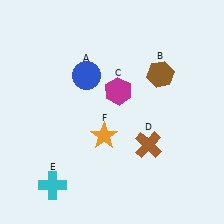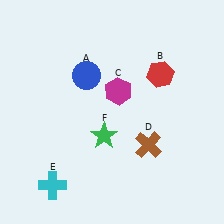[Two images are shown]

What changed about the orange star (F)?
In Image 1, F is orange. In Image 2, it changed to green.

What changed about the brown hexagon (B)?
In Image 1, B is brown. In Image 2, it changed to red.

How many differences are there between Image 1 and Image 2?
There are 2 differences between the two images.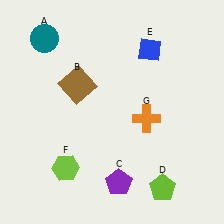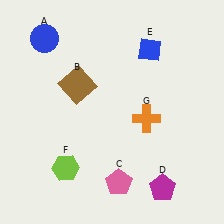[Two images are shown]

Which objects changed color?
A changed from teal to blue. C changed from purple to pink. D changed from lime to magenta.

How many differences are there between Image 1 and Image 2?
There are 3 differences between the two images.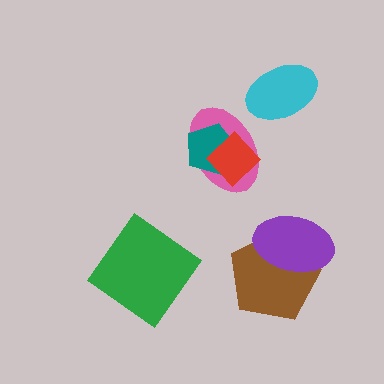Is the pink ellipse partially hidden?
Yes, it is partially covered by another shape.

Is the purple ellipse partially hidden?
No, no other shape covers it.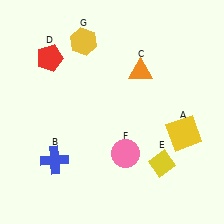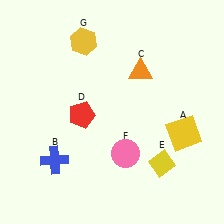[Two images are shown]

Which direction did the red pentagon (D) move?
The red pentagon (D) moved down.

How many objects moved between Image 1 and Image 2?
1 object moved between the two images.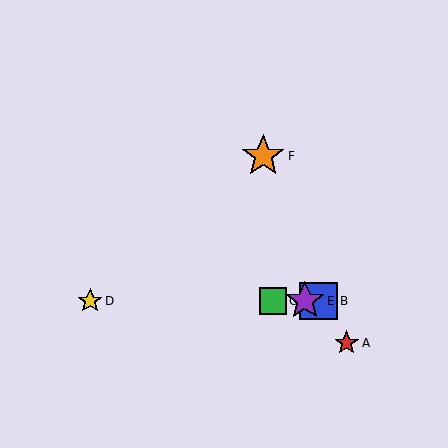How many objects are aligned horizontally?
4 objects (B, C, D, E) are aligned horizontally.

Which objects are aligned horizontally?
Objects B, C, D, E are aligned horizontally.